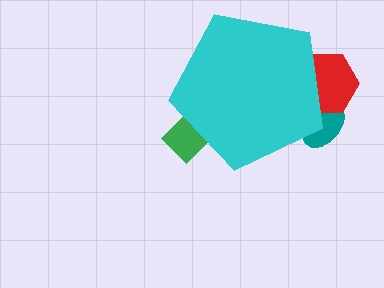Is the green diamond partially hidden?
Yes, the green diamond is partially hidden behind the cyan pentagon.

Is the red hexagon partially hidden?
Yes, the red hexagon is partially hidden behind the cyan pentagon.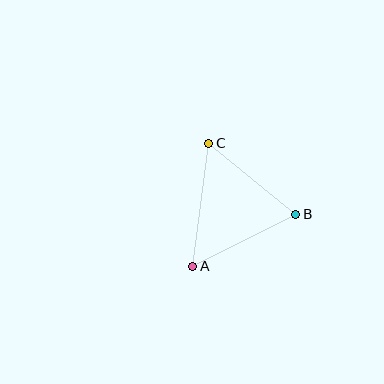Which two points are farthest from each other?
Points A and C are farthest from each other.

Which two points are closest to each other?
Points B and C are closest to each other.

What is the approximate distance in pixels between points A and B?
The distance between A and B is approximately 115 pixels.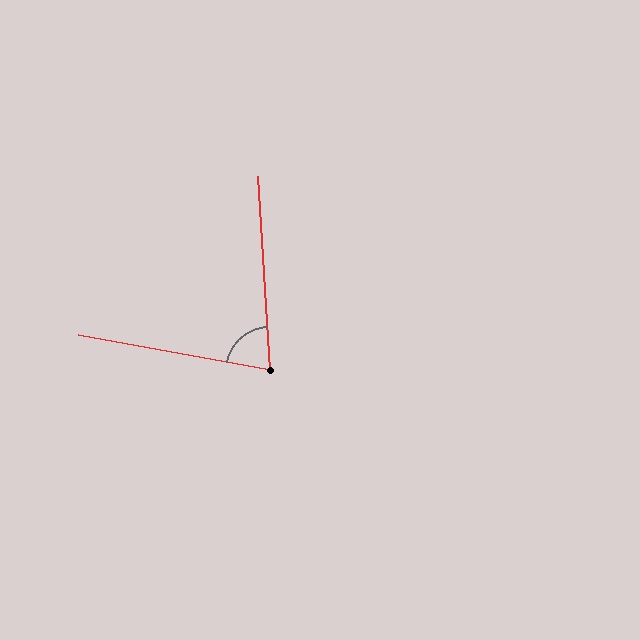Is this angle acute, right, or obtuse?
It is acute.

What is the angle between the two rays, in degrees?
Approximately 76 degrees.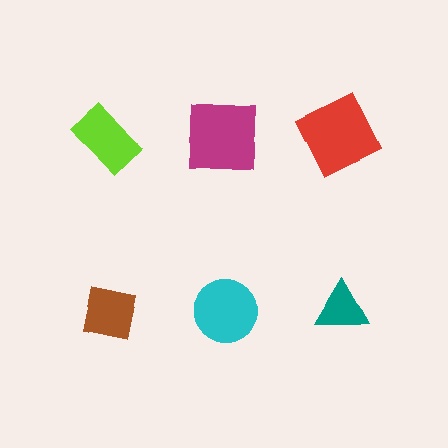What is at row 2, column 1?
A brown square.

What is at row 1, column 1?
A lime rectangle.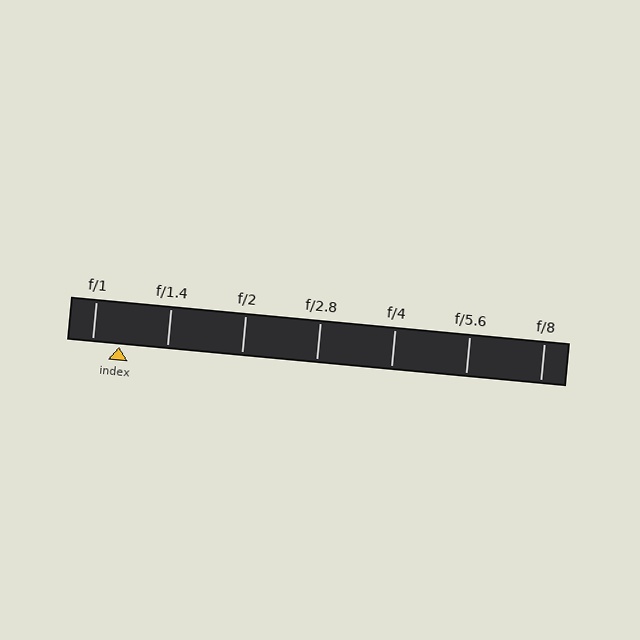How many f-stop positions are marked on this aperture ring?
There are 7 f-stop positions marked.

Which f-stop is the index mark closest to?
The index mark is closest to f/1.